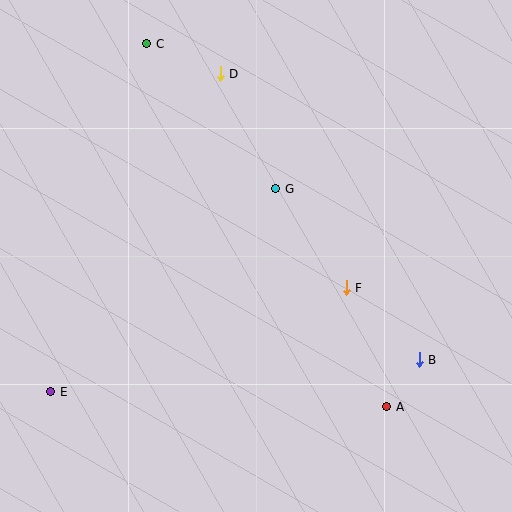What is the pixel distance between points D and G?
The distance between D and G is 128 pixels.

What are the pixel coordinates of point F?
Point F is at (346, 288).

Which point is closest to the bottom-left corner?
Point E is closest to the bottom-left corner.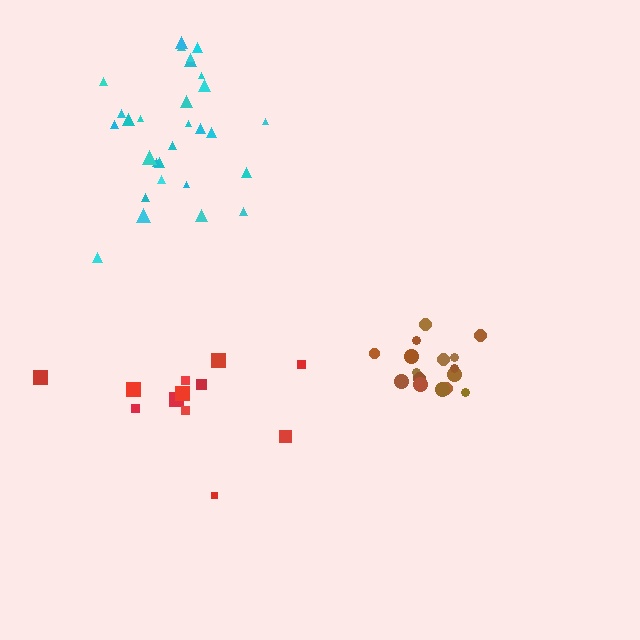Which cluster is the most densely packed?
Brown.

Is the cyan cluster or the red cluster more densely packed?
Cyan.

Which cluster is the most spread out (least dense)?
Red.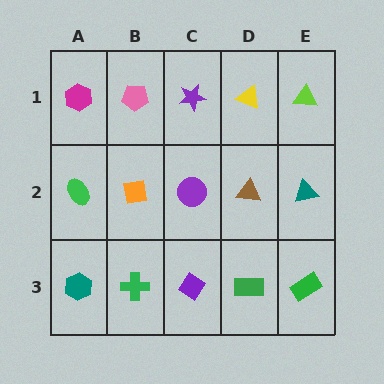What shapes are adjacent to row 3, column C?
A purple circle (row 2, column C), a green cross (row 3, column B), a green rectangle (row 3, column D).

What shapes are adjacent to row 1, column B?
An orange square (row 2, column B), a magenta hexagon (row 1, column A), a purple star (row 1, column C).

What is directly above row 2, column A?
A magenta hexagon.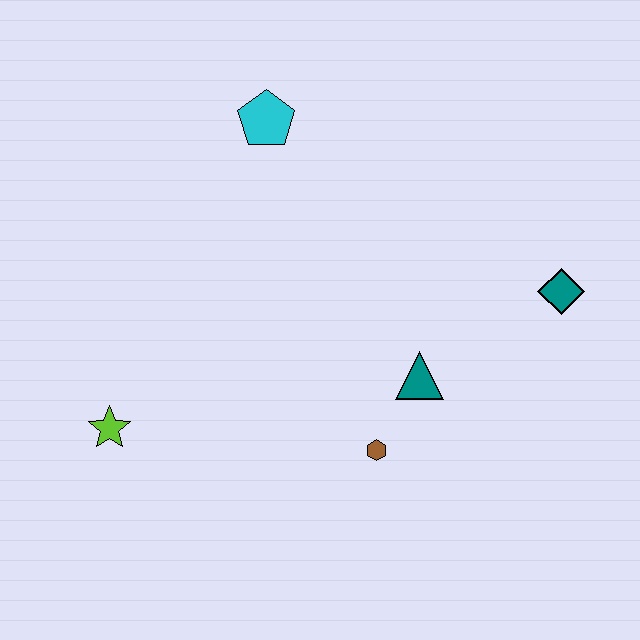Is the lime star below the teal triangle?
Yes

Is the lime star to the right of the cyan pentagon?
No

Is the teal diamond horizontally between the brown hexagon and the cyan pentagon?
No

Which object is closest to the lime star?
The brown hexagon is closest to the lime star.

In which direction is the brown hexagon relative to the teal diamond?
The brown hexagon is to the left of the teal diamond.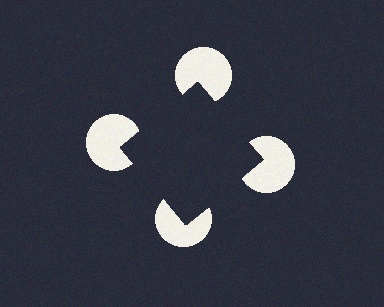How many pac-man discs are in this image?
There are 4 — one at each vertex of the illusory square.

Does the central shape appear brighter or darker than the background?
It typically appears slightly darker than the background, even though no actual brightness change is drawn.